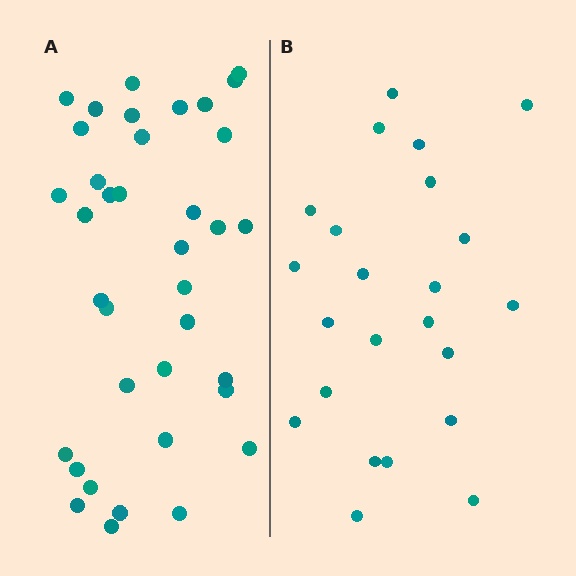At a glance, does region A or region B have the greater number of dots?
Region A (the left region) has more dots.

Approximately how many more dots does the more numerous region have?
Region A has approximately 15 more dots than region B.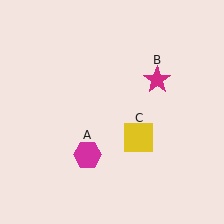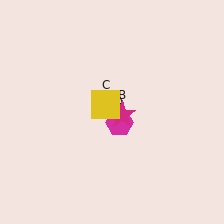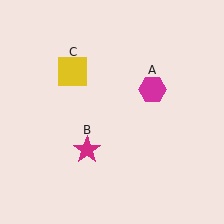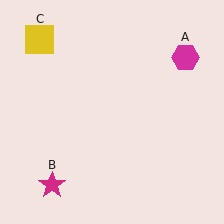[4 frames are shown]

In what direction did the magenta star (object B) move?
The magenta star (object B) moved down and to the left.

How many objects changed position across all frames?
3 objects changed position: magenta hexagon (object A), magenta star (object B), yellow square (object C).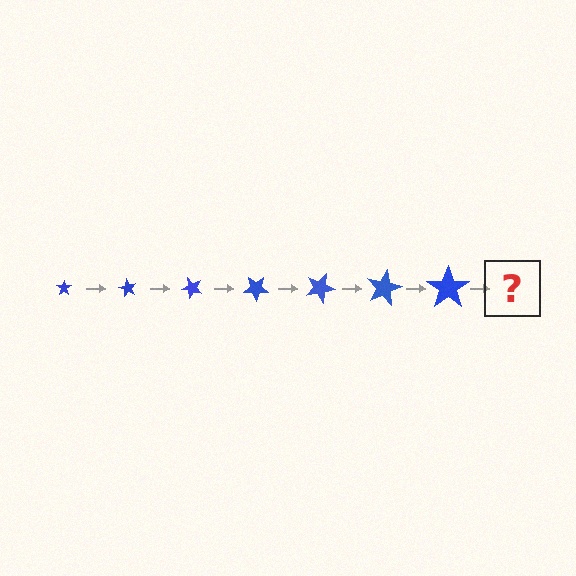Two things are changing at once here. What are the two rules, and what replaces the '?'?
The two rules are that the star grows larger each step and it rotates 60 degrees each step. The '?' should be a star, larger than the previous one and rotated 420 degrees from the start.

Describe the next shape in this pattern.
It should be a star, larger than the previous one and rotated 420 degrees from the start.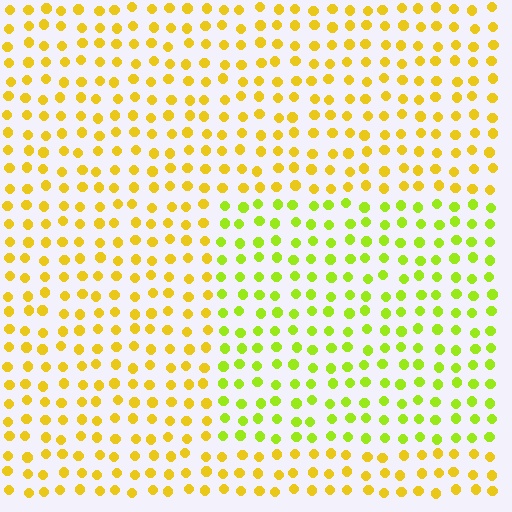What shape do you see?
I see a rectangle.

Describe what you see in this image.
The image is filled with small yellow elements in a uniform arrangement. A rectangle-shaped region is visible where the elements are tinted to a slightly different hue, forming a subtle color boundary.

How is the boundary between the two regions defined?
The boundary is defined purely by a slight shift in hue (about 33 degrees). Spacing, size, and orientation are identical on both sides.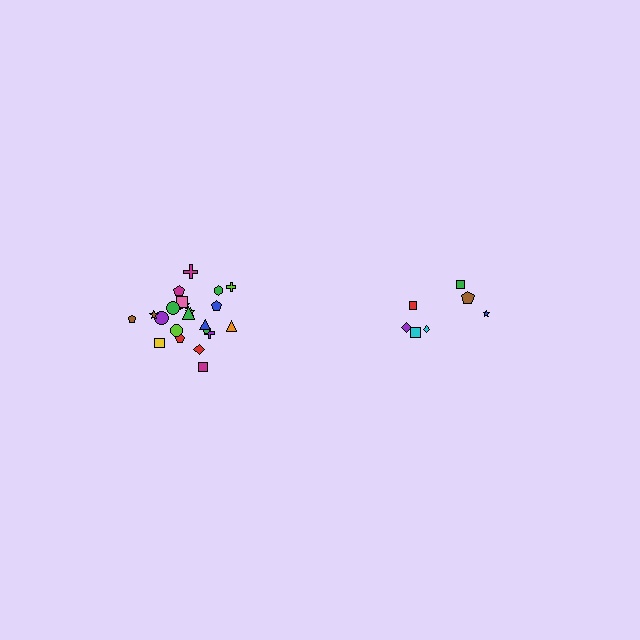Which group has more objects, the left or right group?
The left group.